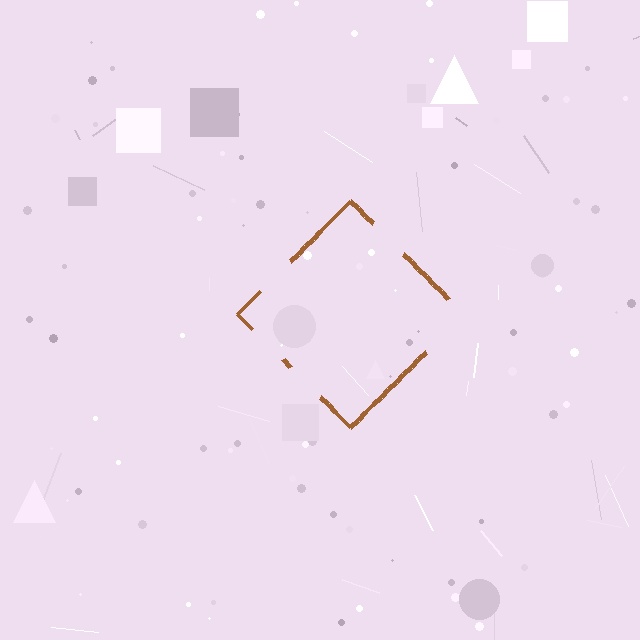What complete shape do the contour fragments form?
The contour fragments form a diamond.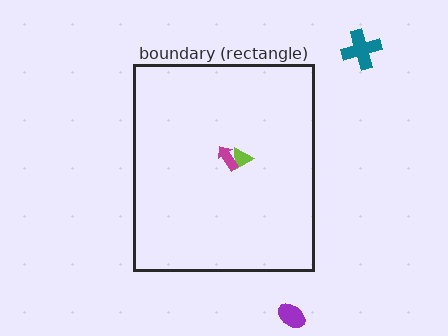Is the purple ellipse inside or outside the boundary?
Outside.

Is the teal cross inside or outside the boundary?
Outside.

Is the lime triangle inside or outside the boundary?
Inside.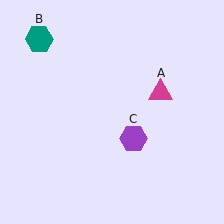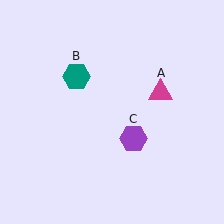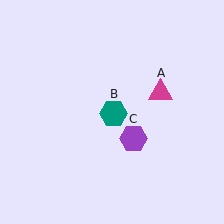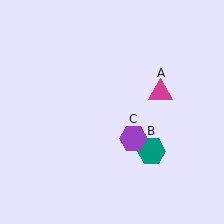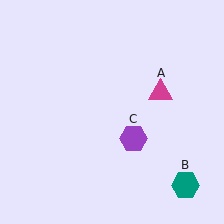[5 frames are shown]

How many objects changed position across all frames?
1 object changed position: teal hexagon (object B).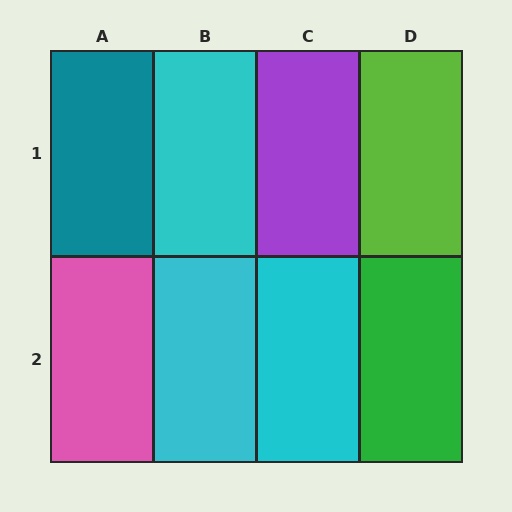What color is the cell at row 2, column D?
Green.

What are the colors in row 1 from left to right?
Teal, cyan, purple, lime.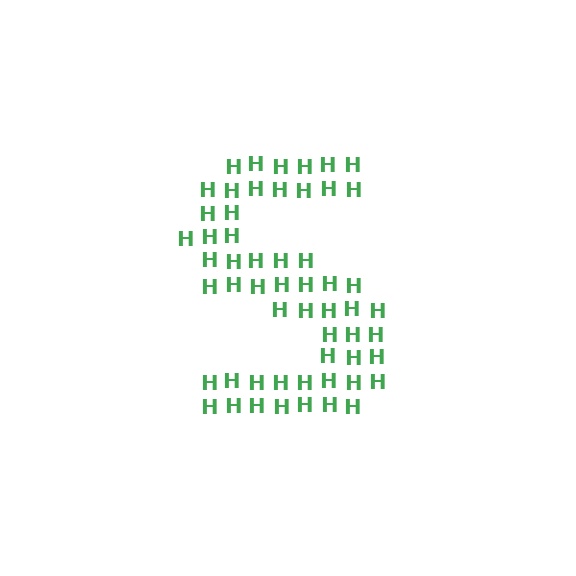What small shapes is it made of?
It is made of small letter H's.